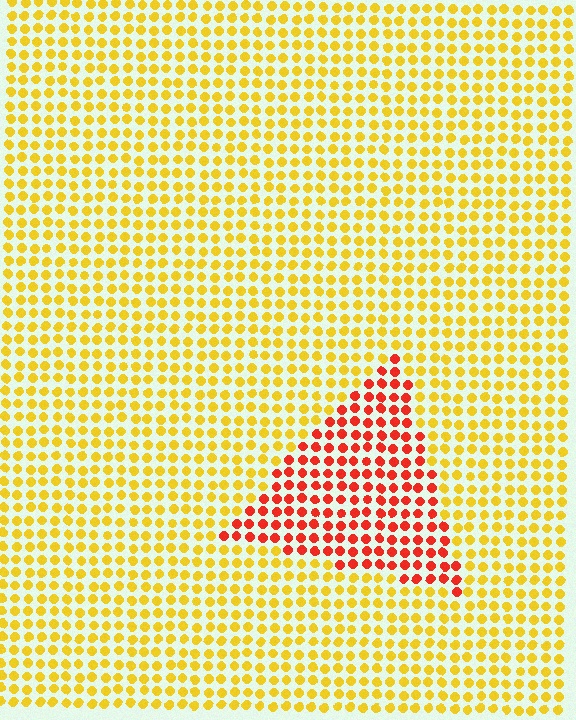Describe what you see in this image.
The image is filled with small yellow elements in a uniform arrangement. A triangle-shaped region is visible where the elements are tinted to a slightly different hue, forming a subtle color boundary.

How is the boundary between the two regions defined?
The boundary is defined purely by a slight shift in hue (about 48 degrees). Spacing, size, and orientation are identical on both sides.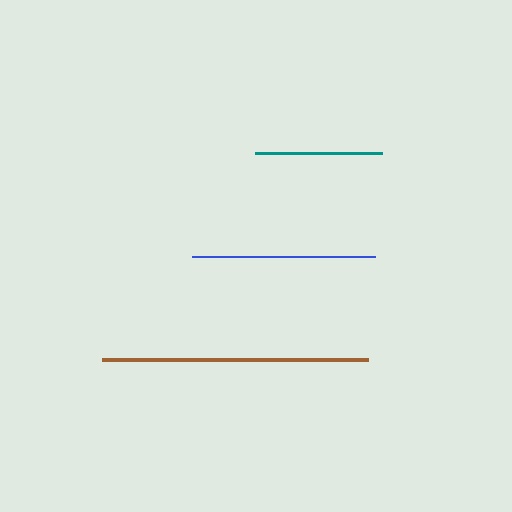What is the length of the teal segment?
The teal segment is approximately 127 pixels long.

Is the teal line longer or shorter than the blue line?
The blue line is longer than the teal line.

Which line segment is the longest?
The brown line is the longest at approximately 265 pixels.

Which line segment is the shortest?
The teal line is the shortest at approximately 127 pixels.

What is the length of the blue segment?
The blue segment is approximately 183 pixels long.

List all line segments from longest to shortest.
From longest to shortest: brown, blue, teal.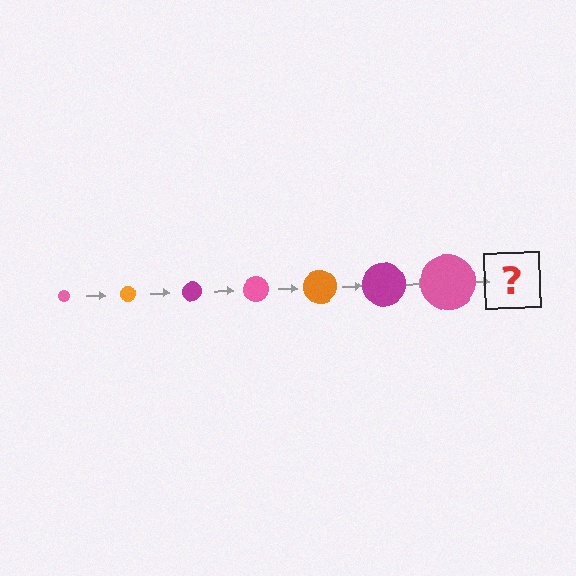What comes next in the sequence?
The next element should be an orange circle, larger than the previous one.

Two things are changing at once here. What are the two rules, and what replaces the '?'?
The two rules are that the circle grows larger each step and the color cycles through pink, orange, and magenta. The '?' should be an orange circle, larger than the previous one.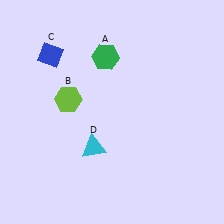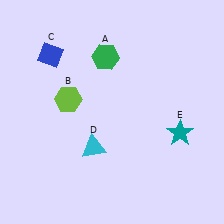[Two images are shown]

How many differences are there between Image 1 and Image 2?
There is 1 difference between the two images.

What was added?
A teal star (E) was added in Image 2.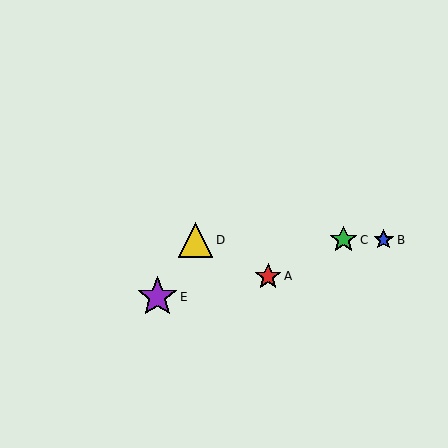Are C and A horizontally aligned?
No, C is at y≈240 and A is at y≈276.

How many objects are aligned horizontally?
3 objects (B, C, D) are aligned horizontally.